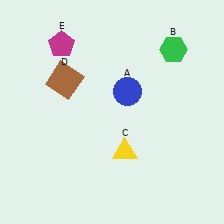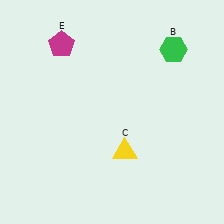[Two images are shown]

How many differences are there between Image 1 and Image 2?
There are 2 differences between the two images.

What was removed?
The brown square (D), the blue circle (A) were removed in Image 2.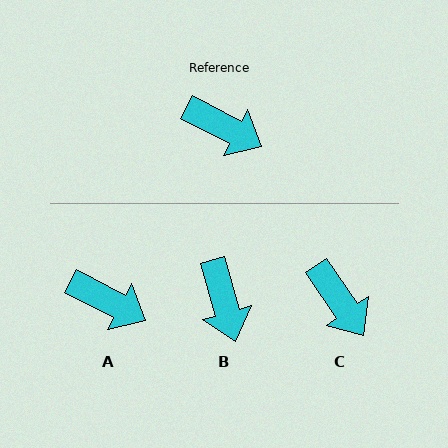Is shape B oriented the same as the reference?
No, it is off by about 47 degrees.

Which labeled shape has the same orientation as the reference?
A.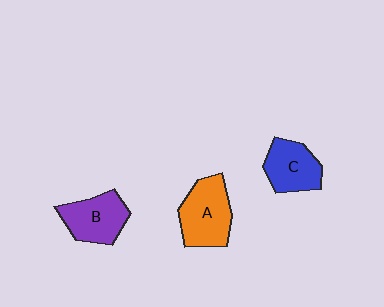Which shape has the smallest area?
Shape C (blue).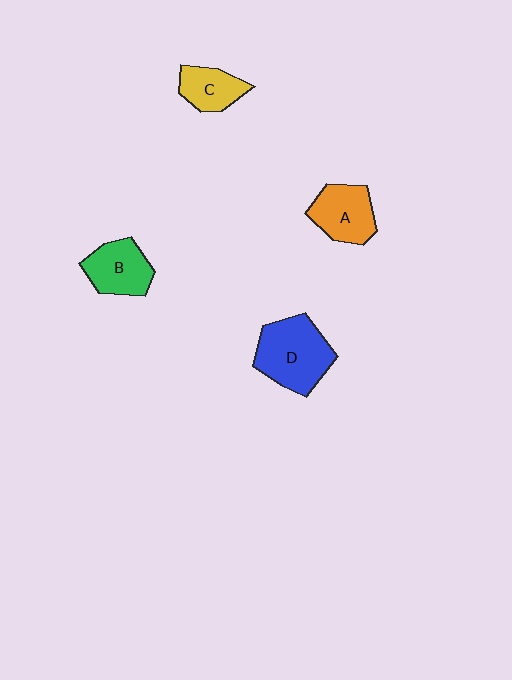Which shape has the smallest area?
Shape C (yellow).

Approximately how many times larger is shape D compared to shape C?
Approximately 1.9 times.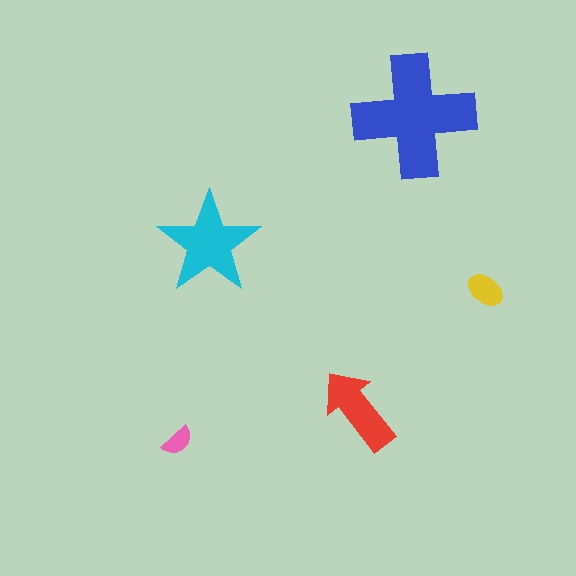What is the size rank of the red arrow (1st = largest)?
3rd.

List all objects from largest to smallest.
The blue cross, the cyan star, the red arrow, the yellow ellipse, the pink semicircle.